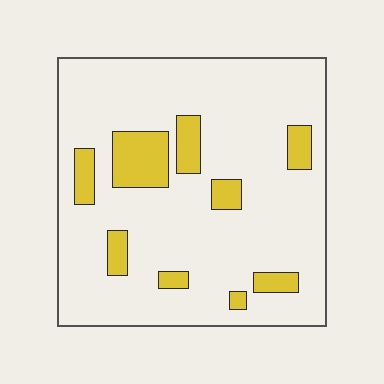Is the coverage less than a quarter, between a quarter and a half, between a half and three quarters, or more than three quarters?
Less than a quarter.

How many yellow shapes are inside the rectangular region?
9.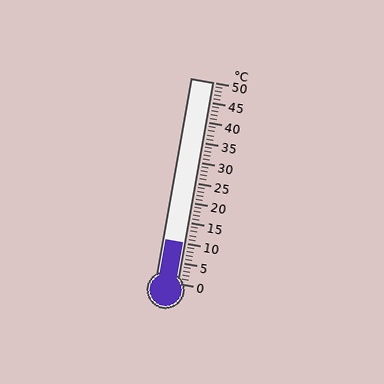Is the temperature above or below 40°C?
The temperature is below 40°C.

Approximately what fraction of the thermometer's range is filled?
The thermometer is filled to approximately 20% of its range.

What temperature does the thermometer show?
The thermometer shows approximately 10°C.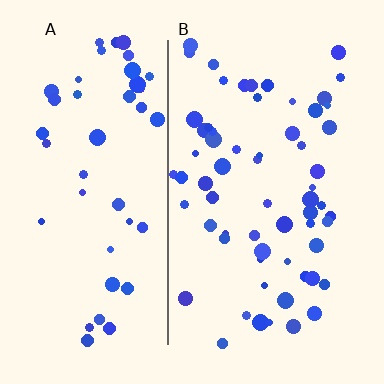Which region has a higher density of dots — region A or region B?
B (the right).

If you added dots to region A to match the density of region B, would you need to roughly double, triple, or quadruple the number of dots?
Approximately double.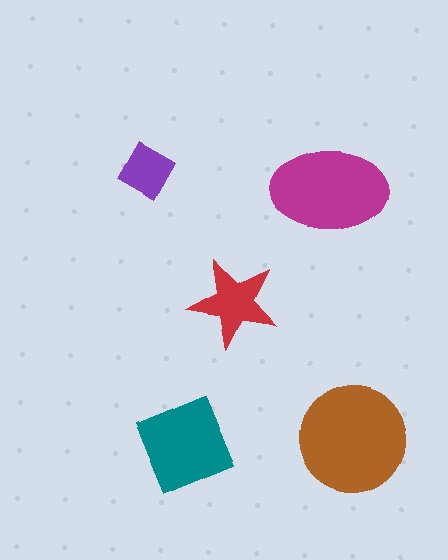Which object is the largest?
The brown circle.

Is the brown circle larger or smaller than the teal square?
Larger.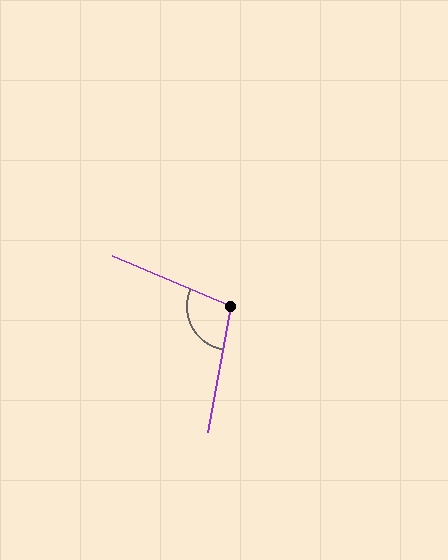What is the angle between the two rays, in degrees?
Approximately 103 degrees.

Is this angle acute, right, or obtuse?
It is obtuse.